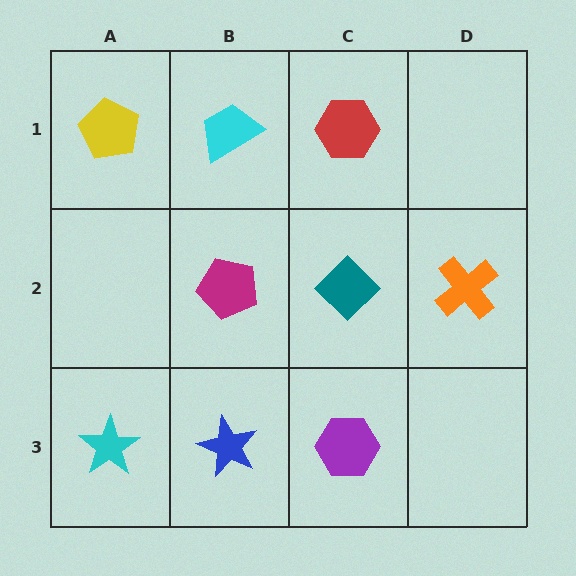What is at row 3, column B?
A blue star.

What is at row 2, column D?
An orange cross.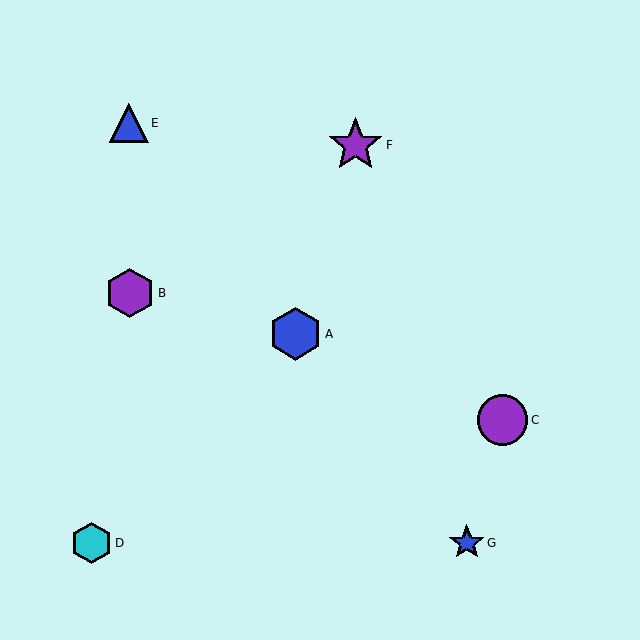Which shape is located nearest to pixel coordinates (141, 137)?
The blue triangle (labeled E) at (129, 123) is nearest to that location.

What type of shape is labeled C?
Shape C is a purple circle.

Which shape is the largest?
The purple star (labeled F) is the largest.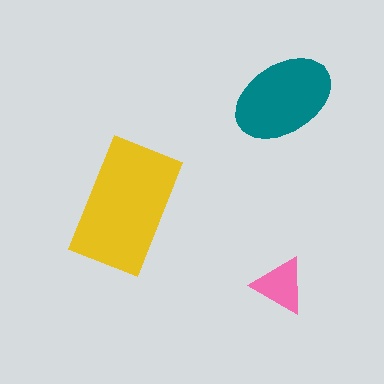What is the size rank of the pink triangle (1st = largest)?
3rd.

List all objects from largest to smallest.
The yellow rectangle, the teal ellipse, the pink triangle.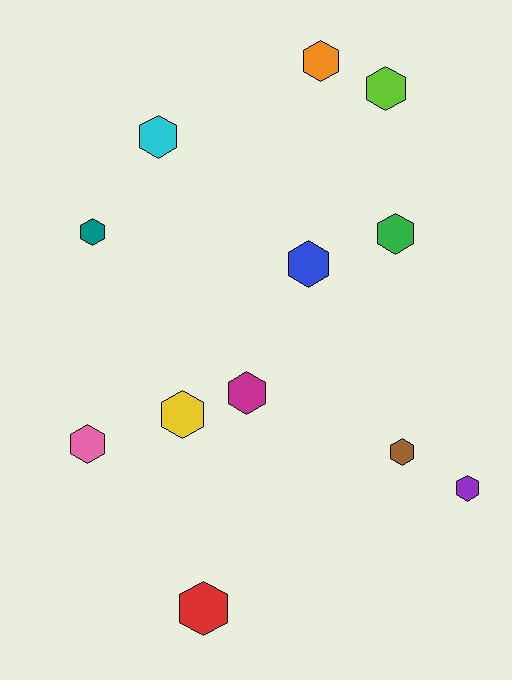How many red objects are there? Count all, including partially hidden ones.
There is 1 red object.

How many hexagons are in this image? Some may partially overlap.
There are 12 hexagons.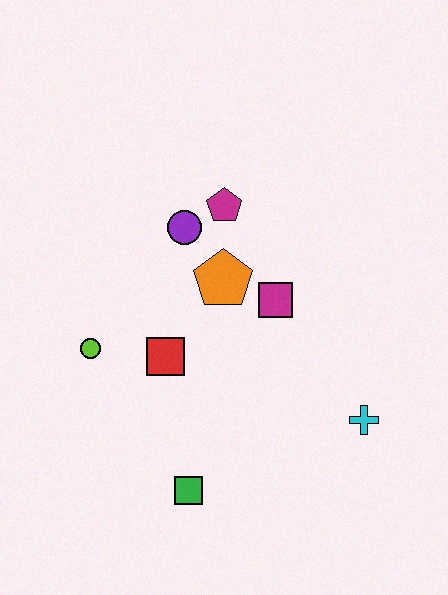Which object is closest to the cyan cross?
The magenta square is closest to the cyan cross.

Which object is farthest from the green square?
The magenta pentagon is farthest from the green square.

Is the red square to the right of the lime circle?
Yes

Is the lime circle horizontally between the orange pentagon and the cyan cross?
No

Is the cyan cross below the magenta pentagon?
Yes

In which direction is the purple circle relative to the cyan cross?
The purple circle is above the cyan cross.